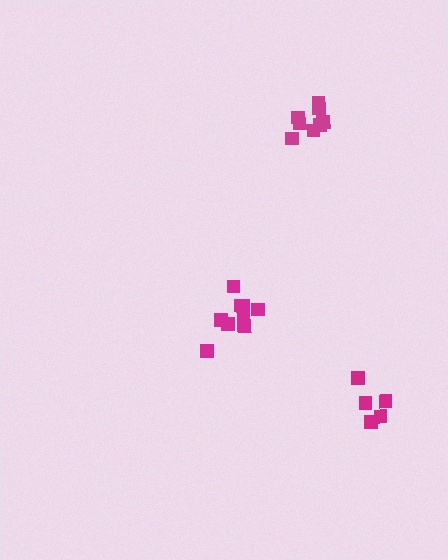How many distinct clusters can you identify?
There are 3 distinct clusters.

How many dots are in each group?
Group 1: 9 dots, Group 2: 8 dots, Group 3: 5 dots (22 total).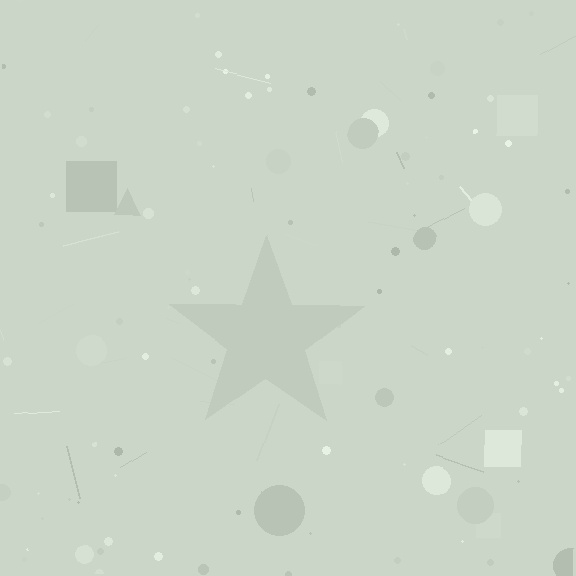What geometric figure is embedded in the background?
A star is embedded in the background.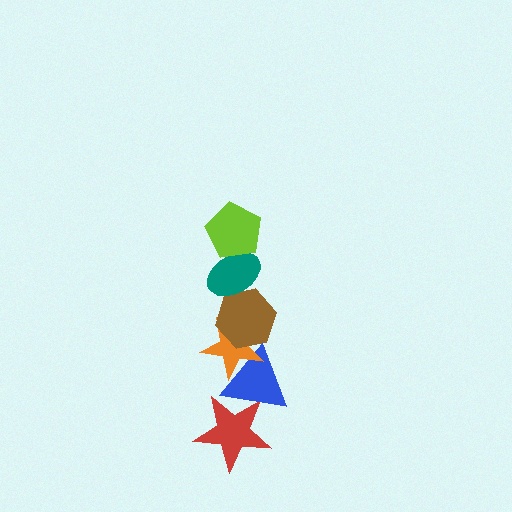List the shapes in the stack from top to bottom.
From top to bottom: the lime pentagon, the teal ellipse, the brown hexagon, the orange star, the blue triangle, the red star.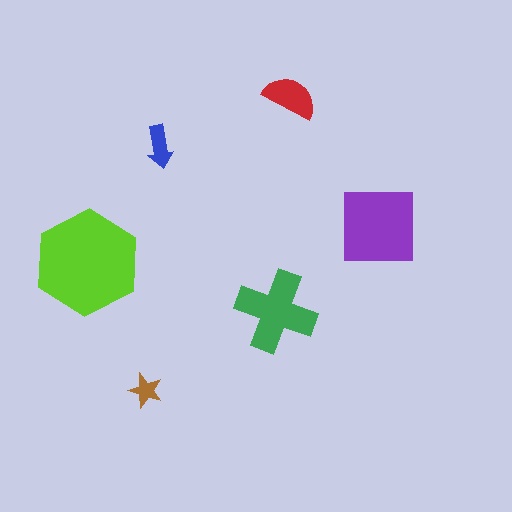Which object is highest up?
The red semicircle is topmost.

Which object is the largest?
The lime hexagon.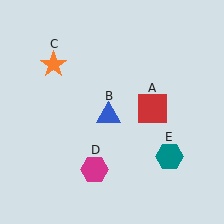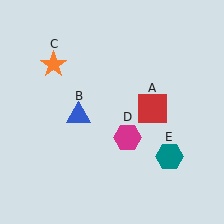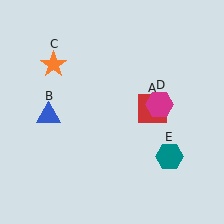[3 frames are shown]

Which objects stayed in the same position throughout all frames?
Red square (object A) and orange star (object C) and teal hexagon (object E) remained stationary.